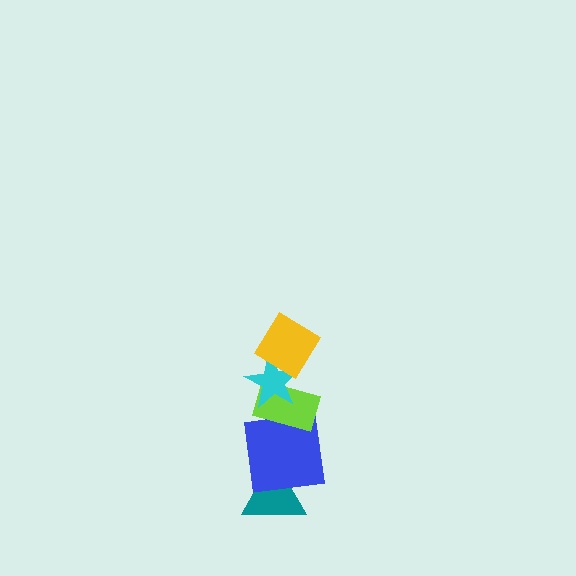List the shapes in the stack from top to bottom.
From top to bottom: the yellow diamond, the cyan star, the lime rectangle, the blue square, the teal triangle.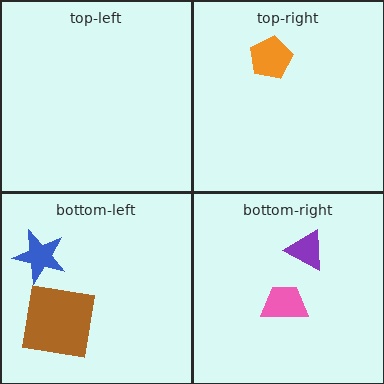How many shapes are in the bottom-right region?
2.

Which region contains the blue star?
The bottom-left region.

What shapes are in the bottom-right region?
The pink trapezoid, the purple triangle.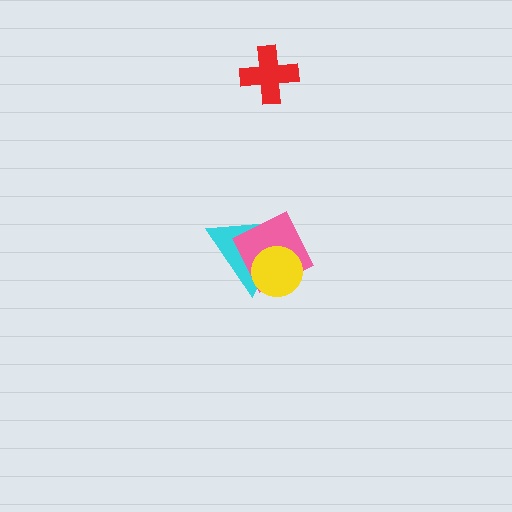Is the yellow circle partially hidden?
No, no other shape covers it.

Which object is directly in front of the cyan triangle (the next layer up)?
The pink square is directly in front of the cyan triangle.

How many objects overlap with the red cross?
0 objects overlap with the red cross.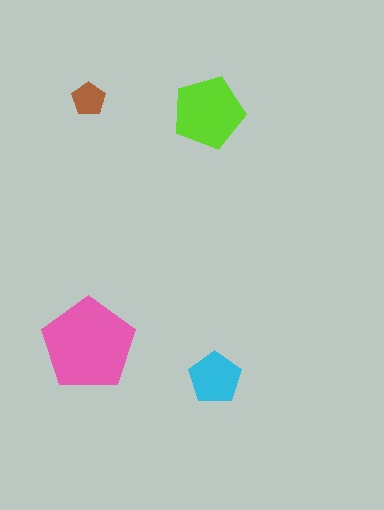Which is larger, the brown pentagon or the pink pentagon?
The pink one.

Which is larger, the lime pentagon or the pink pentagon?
The pink one.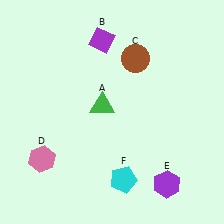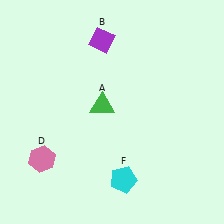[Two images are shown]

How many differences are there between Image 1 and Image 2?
There are 2 differences between the two images.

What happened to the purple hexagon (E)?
The purple hexagon (E) was removed in Image 2. It was in the bottom-right area of Image 1.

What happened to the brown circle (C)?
The brown circle (C) was removed in Image 2. It was in the top-right area of Image 1.